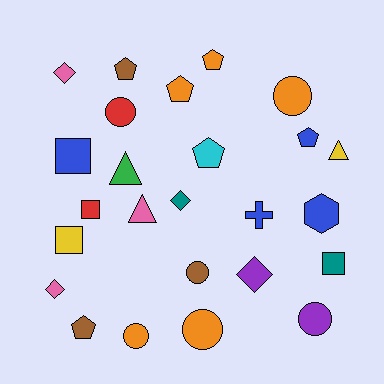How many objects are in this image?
There are 25 objects.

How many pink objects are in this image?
There are 3 pink objects.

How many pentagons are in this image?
There are 6 pentagons.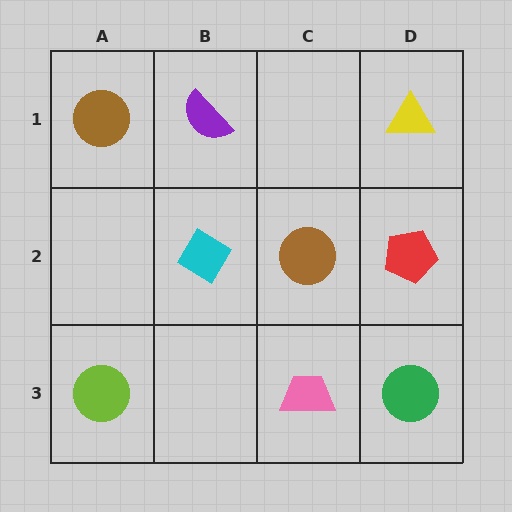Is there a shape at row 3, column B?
No, that cell is empty.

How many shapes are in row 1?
3 shapes.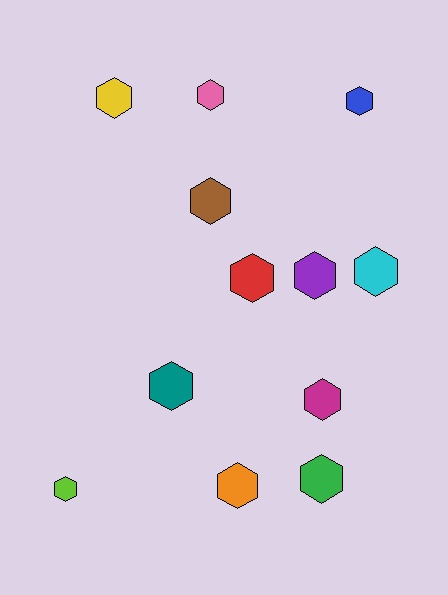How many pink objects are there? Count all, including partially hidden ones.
There is 1 pink object.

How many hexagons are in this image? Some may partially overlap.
There are 12 hexagons.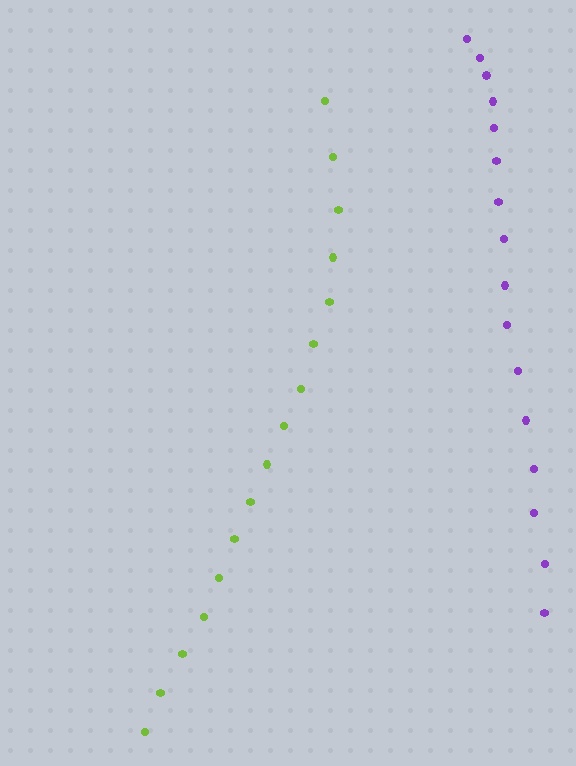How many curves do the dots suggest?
There are 2 distinct paths.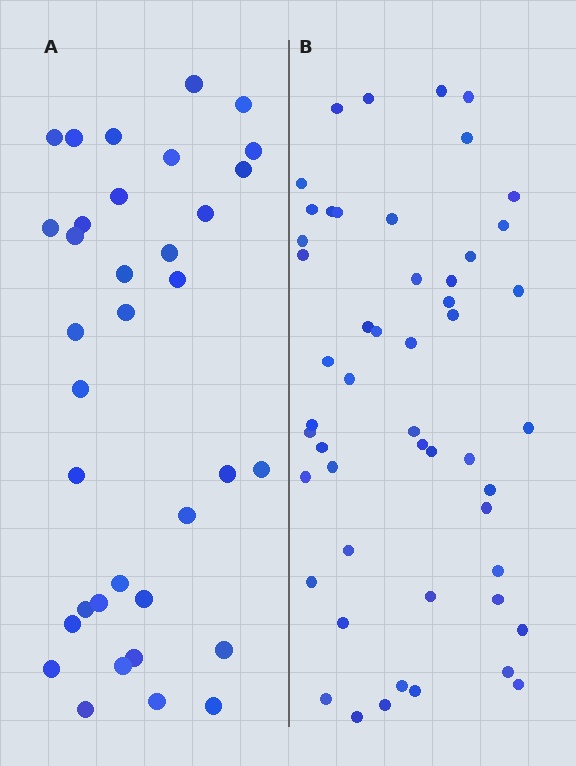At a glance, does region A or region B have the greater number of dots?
Region B (the right region) has more dots.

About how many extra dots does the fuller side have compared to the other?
Region B has approximately 15 more dots than region A.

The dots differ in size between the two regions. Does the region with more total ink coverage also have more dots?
No. Region A has more total ink coverage because its dots are larger, but region B actually contains more individual dots. Total area can be misleading — the number of items is what matters here.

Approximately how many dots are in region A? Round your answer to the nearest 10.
About 40 dots. (The exact count is 35, which rounds to 40.)